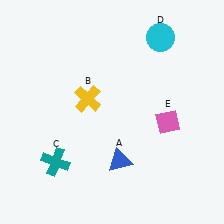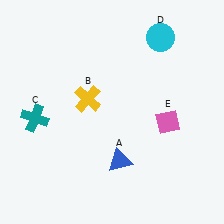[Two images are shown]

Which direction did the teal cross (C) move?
The teal cross (C) moved up.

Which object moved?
The teal cross (C) moved up.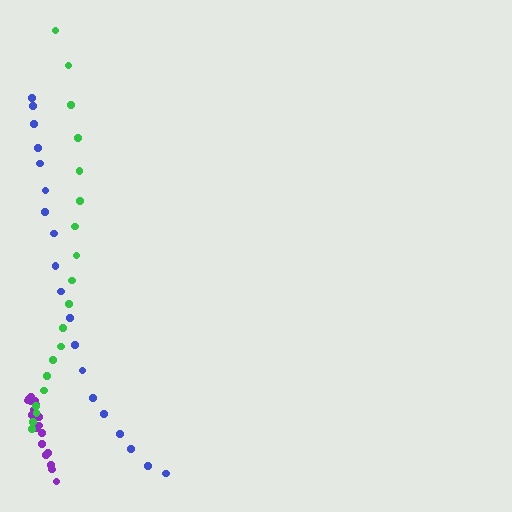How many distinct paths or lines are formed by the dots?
There are 3 distinct paths.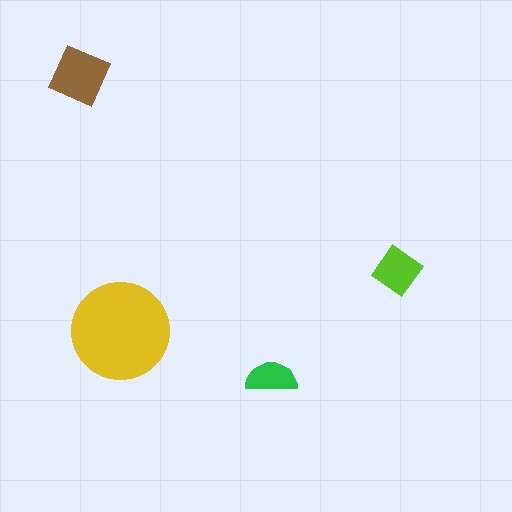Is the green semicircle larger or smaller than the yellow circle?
Smaller.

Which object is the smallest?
The green semicircle.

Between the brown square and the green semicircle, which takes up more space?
The brown square.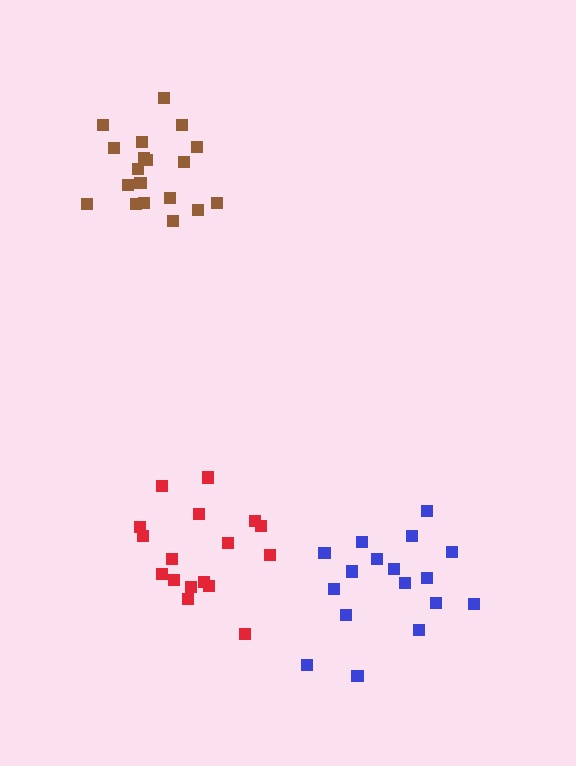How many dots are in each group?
Group 1: 17 dots, Group 2: 19 dots, Group 3: 17 dots (53 total).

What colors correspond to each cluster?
The clusters are colored: blue, brown, red.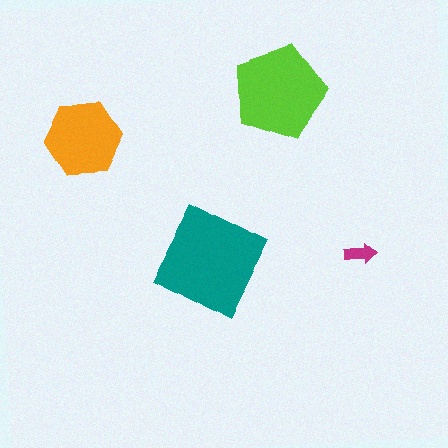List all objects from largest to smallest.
The teal square, the lime pentagon, the orange hexagon, the magenta arrow.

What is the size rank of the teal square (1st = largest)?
1st.